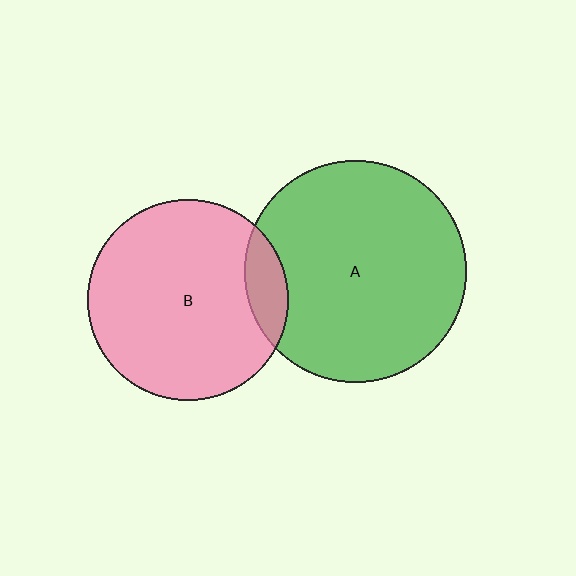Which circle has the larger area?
Circle A (green).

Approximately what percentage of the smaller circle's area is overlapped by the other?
Approximately 10%.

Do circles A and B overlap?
Yes.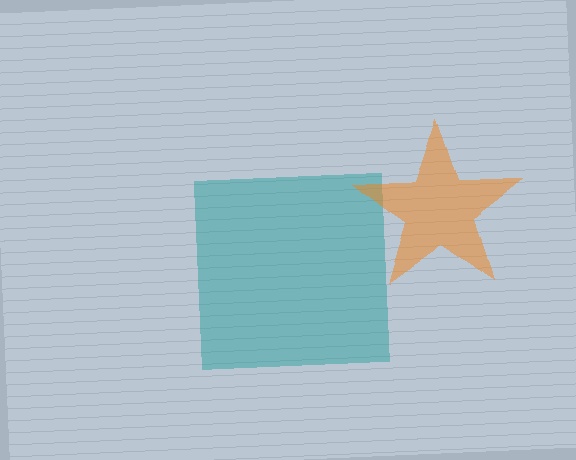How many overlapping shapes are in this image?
There are 2 overlapping shapes in the image.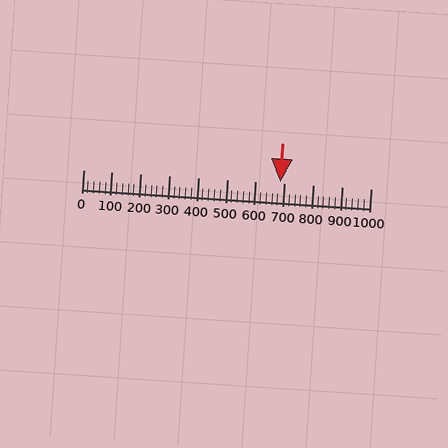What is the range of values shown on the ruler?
The ruler shows values from 0 to 1000.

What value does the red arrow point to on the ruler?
The red arrow points to approximately 686.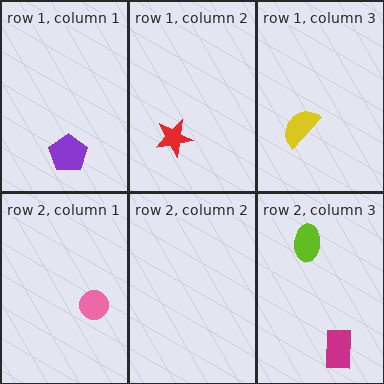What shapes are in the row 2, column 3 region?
The lime ellipse, the magenta rectangle.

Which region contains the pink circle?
The row 2, column 1 region.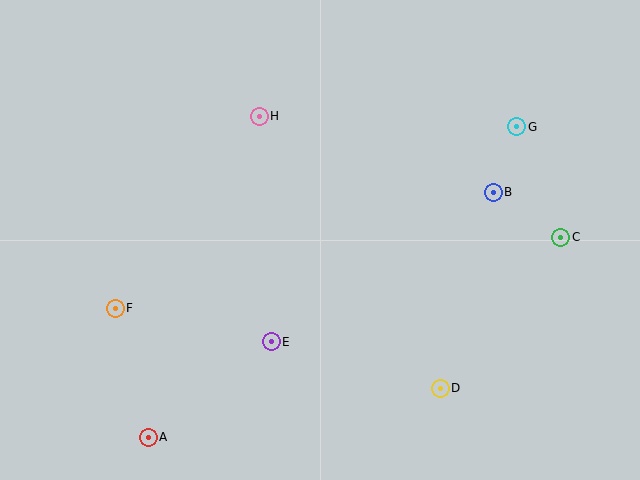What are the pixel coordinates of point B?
Point B is at (493, 192).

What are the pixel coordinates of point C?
Point C is at (561, 237).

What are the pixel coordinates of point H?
Point H is at (259, 116).